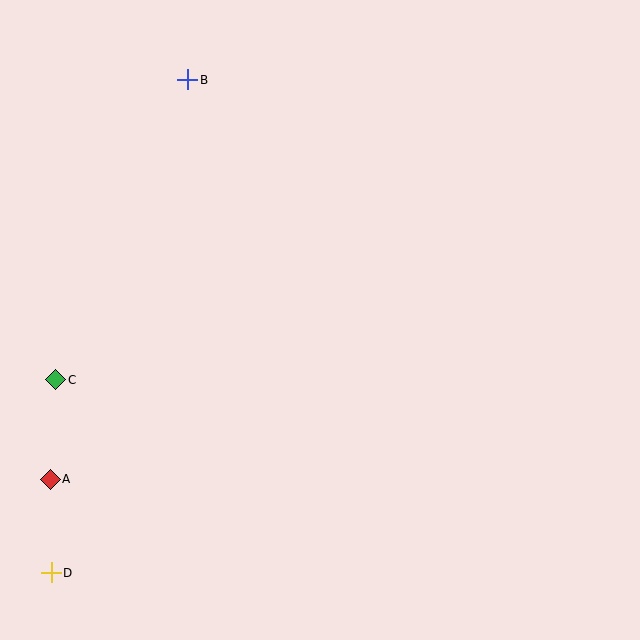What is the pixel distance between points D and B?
The distance between D and B is 512 pixels.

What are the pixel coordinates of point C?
Point C is at (56, 380).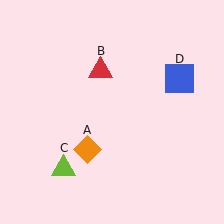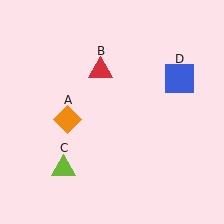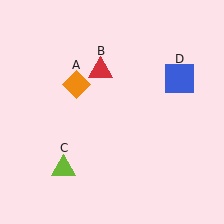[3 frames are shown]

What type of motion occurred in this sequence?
The orange diamond (object A) rotated clockwise around the center of the scene.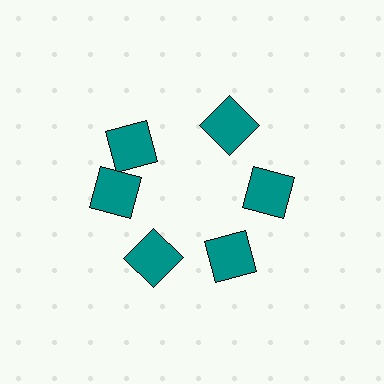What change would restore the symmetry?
The symmetry would be restored by rotating it back into even spacing with its neighbors so that all 6 squares sit at equal angles and equal distance from the center.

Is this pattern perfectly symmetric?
No. The 6 teal squares are arranged in a ring, but one element near the 11 o'clock position is rotated out of alignment along the ring, breaking the 6-fold rotational symmetry.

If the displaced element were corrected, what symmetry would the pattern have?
It would have 6-fold rotational symmetry — the pattern would map onto itself every 60 degrees.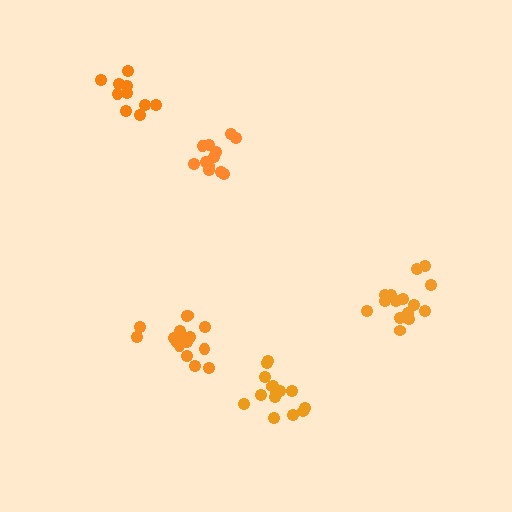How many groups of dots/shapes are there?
There are 5 groups.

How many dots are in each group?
Group 1: 16 dots, Group 2: 16 dots, Group 3: 10 dots, Group 4: 12 dots, Group 5: 15 dots (69 total).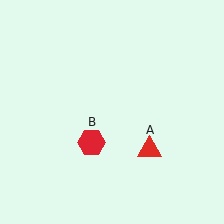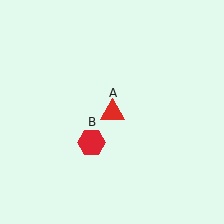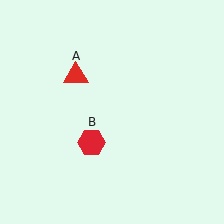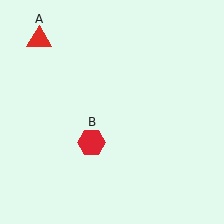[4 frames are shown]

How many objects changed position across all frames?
1 object changed position: red triangle (object A).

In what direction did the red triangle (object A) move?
The red triangle (object A) moved up and to the left.